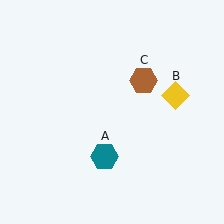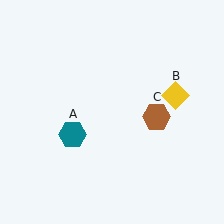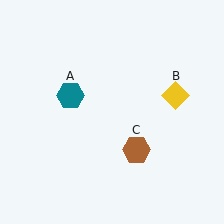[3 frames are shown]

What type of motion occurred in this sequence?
The teal hexagon (object A), brown hexagon (object C) rotated clockwise around the center of the scene.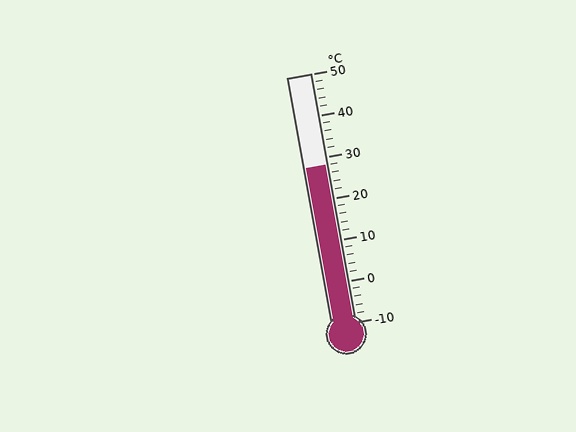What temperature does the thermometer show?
The thermometer shows approximately 28°C.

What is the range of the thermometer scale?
The thermometer scale ranges from -10°C to 50°C.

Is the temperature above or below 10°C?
The temperature is above 10°C.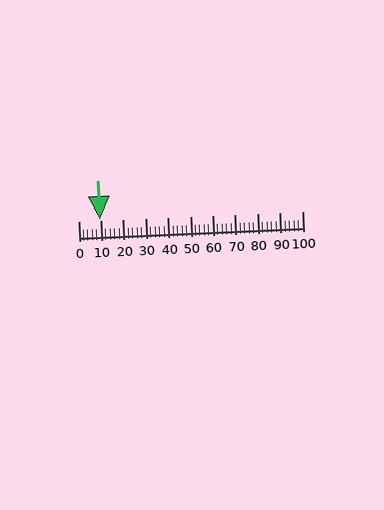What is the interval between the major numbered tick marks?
The major tick marks are spaced 10 units apart.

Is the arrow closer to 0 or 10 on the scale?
The arrow is closer to 10.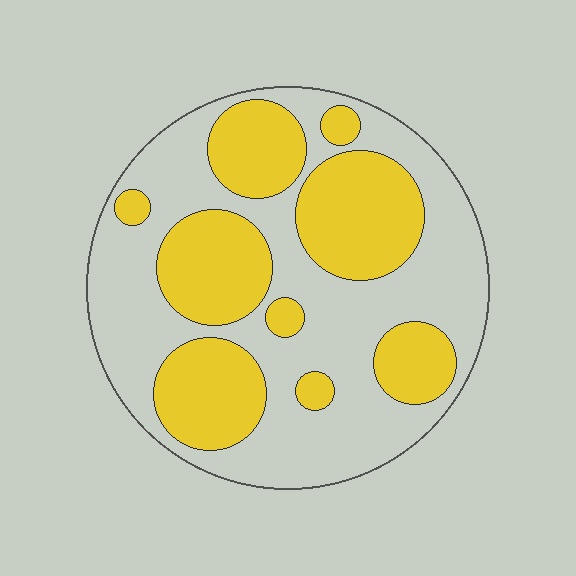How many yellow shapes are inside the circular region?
9.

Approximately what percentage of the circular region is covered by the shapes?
Approximately 40%.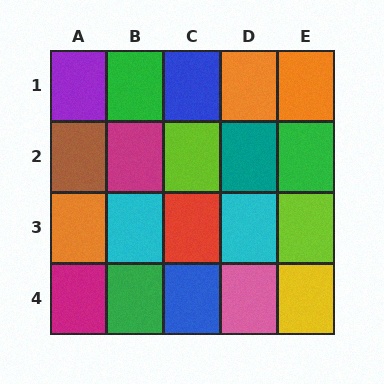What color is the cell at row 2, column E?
Green.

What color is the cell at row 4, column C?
Blue.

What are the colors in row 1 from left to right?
Purple, green, blue, orange, orange.